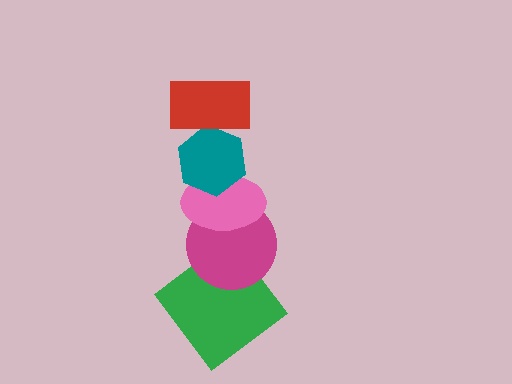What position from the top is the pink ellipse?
The pink ellipse is 3rd from the top.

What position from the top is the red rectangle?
The red rectangle is 1st from the top.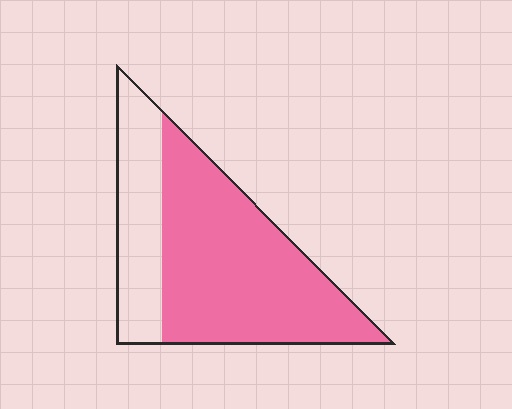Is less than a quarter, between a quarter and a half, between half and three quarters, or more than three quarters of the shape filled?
Between half and three quarters.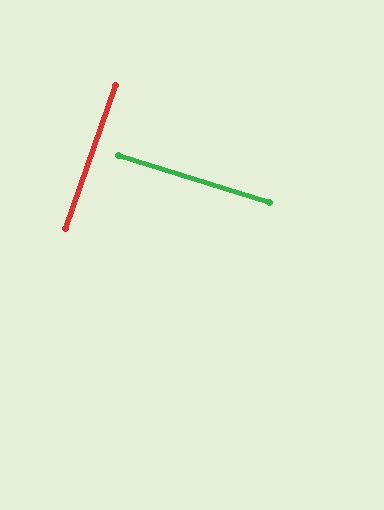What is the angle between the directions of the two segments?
Approximately 88 degrees.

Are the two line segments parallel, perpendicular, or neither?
Perpendicular — they meet at approximately 88°.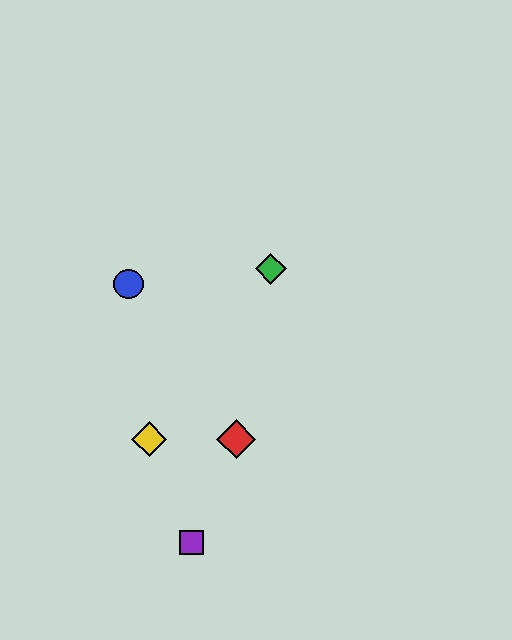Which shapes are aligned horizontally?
The red diamond, the yellow diamond are aligned horizontally.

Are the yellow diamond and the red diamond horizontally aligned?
Yes, both are at y≈439.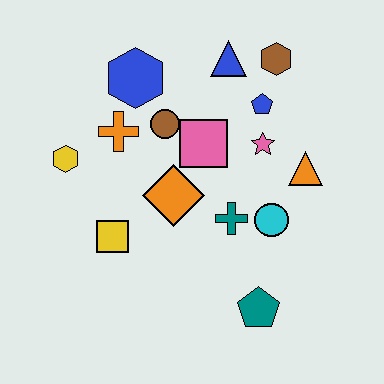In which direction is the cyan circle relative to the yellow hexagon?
The cyan circle is to the right of the yellow hexagon.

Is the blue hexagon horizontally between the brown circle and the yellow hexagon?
Yes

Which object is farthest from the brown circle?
The teal pentagon is farthest from the brown circle.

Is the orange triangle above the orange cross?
No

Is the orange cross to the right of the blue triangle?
No